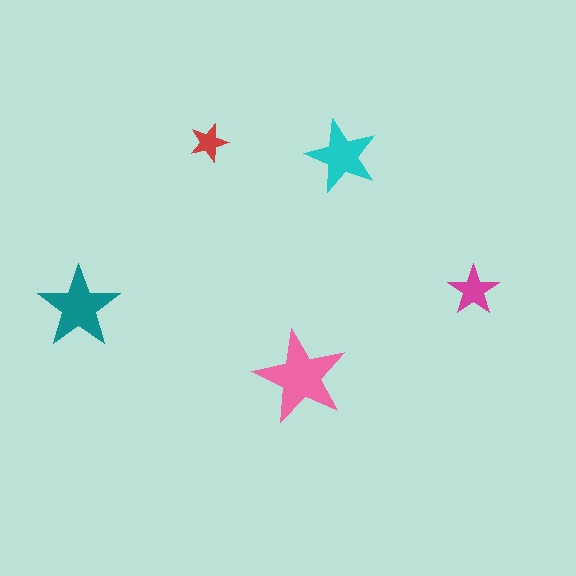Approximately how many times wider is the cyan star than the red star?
About 2 times wider.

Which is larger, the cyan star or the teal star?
The teal one.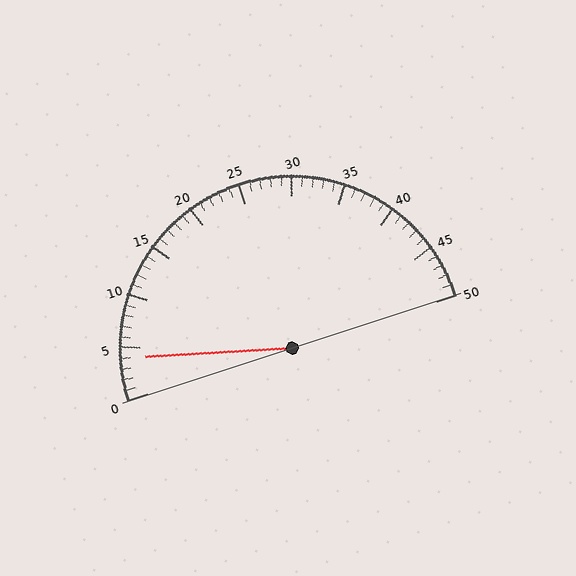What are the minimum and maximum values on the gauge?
The gauge ranges from 0 to 50.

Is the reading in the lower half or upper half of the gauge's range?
The reading is in the lower half of the range (0 to 50).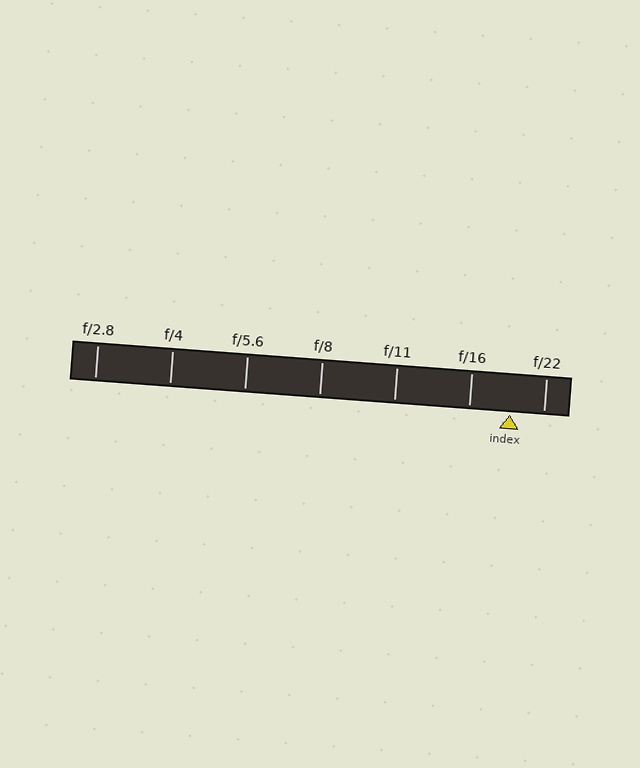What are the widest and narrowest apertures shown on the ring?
The widest aperture shown is f/2.8 and the narrowest is f/22.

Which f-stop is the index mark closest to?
The index mark is closest to f/22.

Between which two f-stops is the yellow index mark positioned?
The index mark is between f/16 and f/22.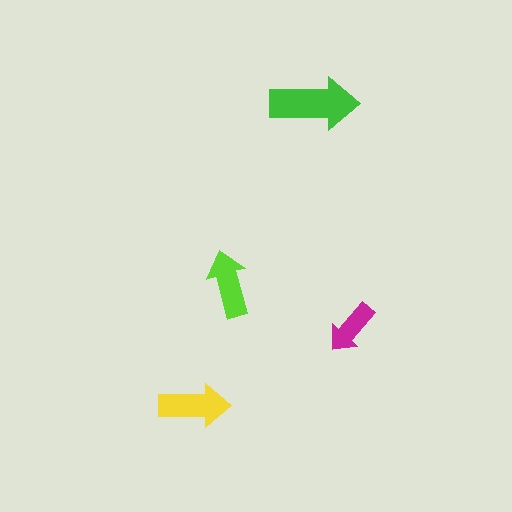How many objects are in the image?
There are 4 objects in the image.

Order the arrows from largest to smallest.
the green one, the yellow one, the lime one, the magenta one.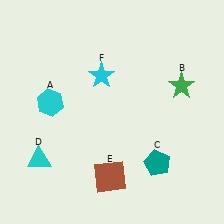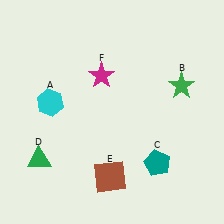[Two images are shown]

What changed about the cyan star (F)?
In Image 1, F is cyan. In Image 2, it changed to magenta.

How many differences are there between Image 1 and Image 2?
There are 2 differences between the two images.